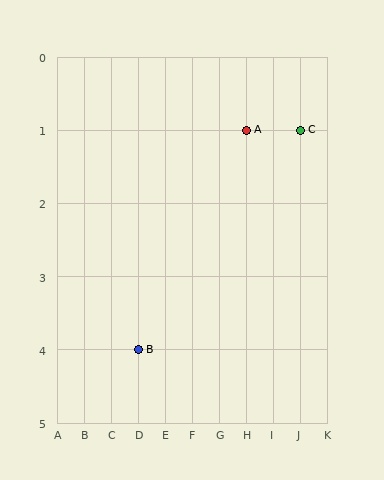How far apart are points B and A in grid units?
Points B and A are 4 columns and 3 rows apart (about 5.0 grid units diagonally).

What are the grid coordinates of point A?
Point A is at grid coordinates (H, 1).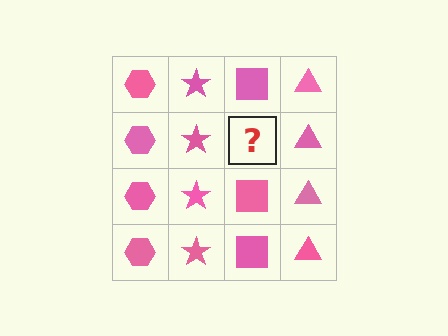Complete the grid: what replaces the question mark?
The question mark should be replaced with a pink square.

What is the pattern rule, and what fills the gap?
The rule is that each column has a consistent shape. The gap should be filled with a pink square.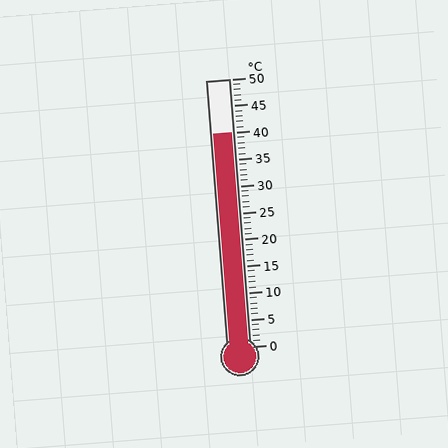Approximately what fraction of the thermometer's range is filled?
The thermometer is filled to approximately 80% of its range.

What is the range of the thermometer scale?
The thermometer scale ranges from 0°C to 50°C.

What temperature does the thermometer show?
The thermometer shows approximately 40°C.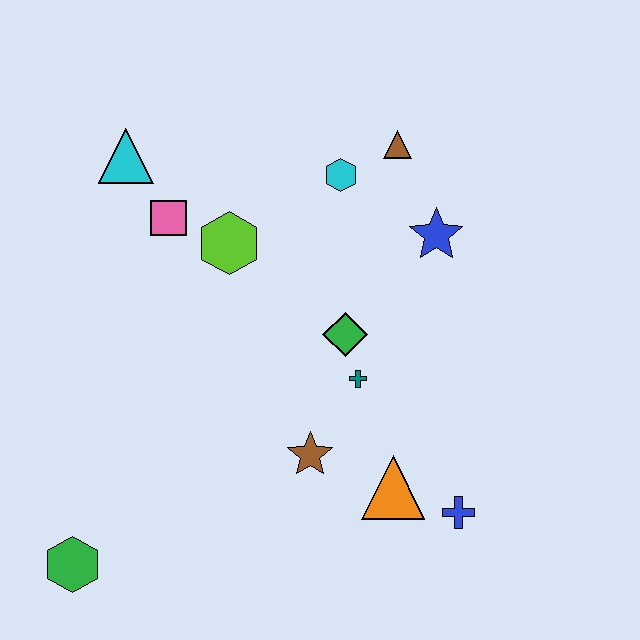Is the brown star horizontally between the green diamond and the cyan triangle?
Yes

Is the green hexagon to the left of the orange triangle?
Yes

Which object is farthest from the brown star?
The cyan triangle is farthest from the brown star.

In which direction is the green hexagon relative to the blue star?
The green hexagon is to the left of the blue star.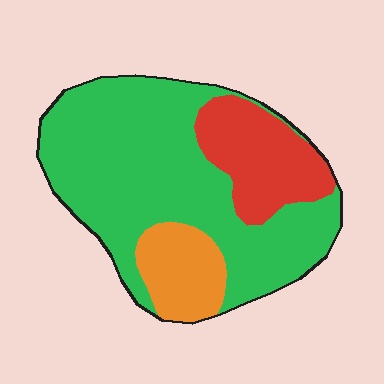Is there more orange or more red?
Red.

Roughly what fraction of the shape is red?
Red takes up about one fifth (1/5) of the shape.